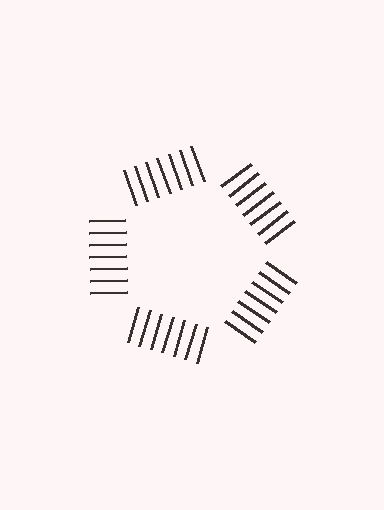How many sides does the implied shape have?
5 sides — the line-ends trace a pentagon.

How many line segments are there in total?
35 — 7 along each of the 5 edges.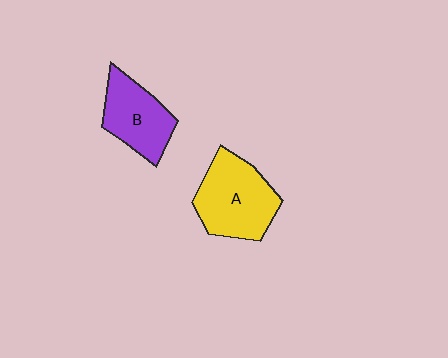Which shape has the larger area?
Shape A (yellow).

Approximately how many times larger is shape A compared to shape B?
Approximately 1.3 times.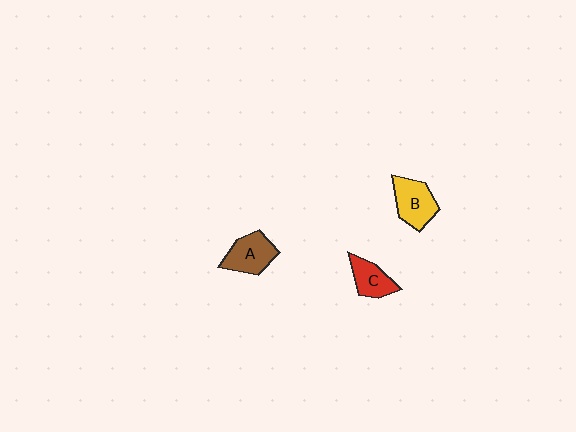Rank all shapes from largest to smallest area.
From largest to smallest: B (yellow), A (brown), C (red).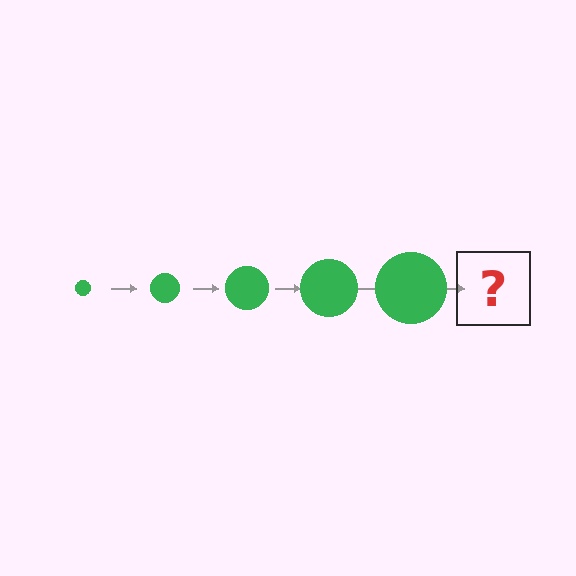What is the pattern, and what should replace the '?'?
The pattern is that the circle gets progressively larger each step. The '?' should be a green circle, larger than the previous one.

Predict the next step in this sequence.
The next step is a green circle, larger than the previous one.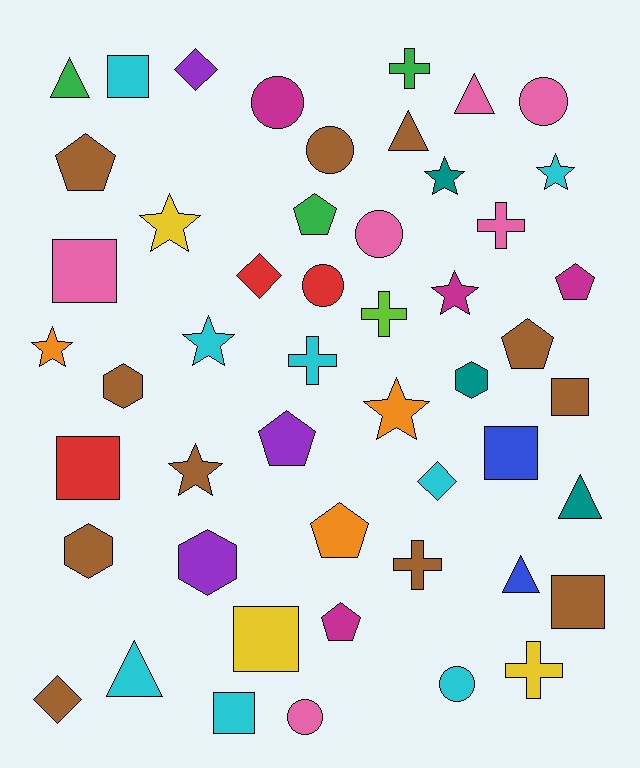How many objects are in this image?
There are 50 objects.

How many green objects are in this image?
There are 3 green objects.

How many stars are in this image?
There are 8 stars.